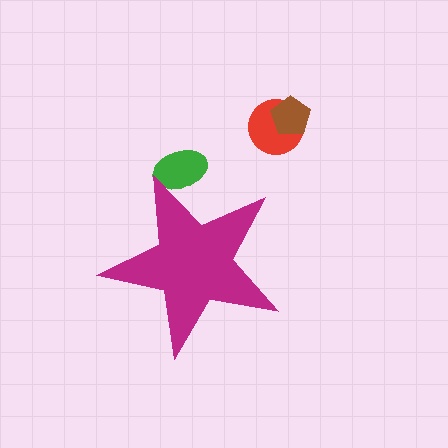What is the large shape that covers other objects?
A magenta star.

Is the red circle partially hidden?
No, the red circle is fully visible.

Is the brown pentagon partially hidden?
No, the brown pentagon is fully visible.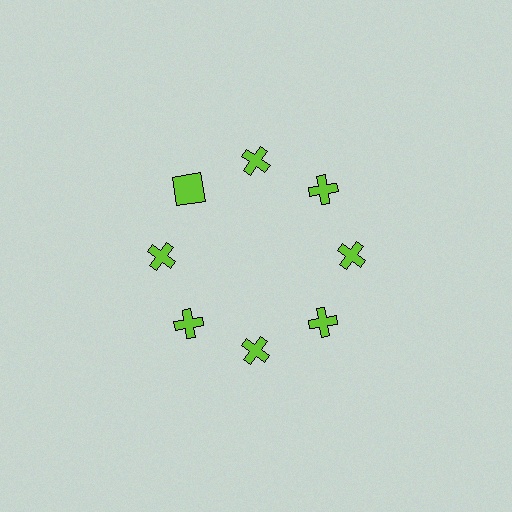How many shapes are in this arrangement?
There are 8 shapes arranged in a ring pattern.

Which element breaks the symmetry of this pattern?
The lime square at roughly the 10 o'clock position breaks the symmetry. All other shapes are lime crosses.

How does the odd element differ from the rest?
It has a different shape: square instead of cross.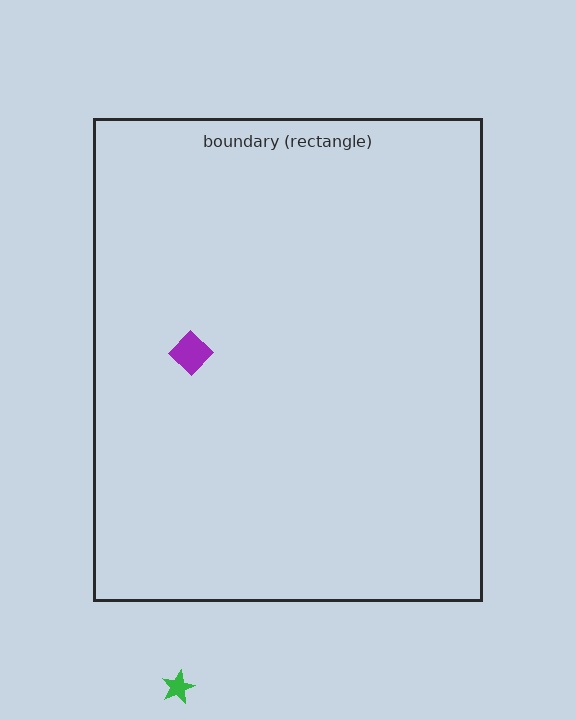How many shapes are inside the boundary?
1 inside, 1 outside.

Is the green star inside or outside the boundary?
Outside.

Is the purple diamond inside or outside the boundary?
Inside.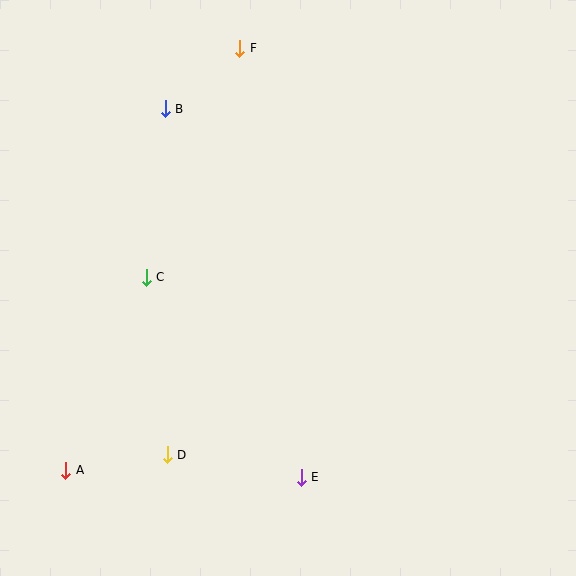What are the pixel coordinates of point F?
Point F is at (240, 48).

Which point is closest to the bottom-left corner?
Point A is closest to the bottom-left corner.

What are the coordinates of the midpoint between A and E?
The midpoint between A and E is at (184, 474).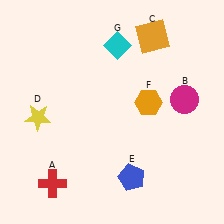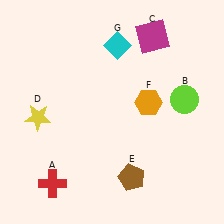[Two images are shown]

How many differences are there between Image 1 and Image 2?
There are 3 differences between the two images.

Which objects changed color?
B changed from magenta to lime. C changed from orange to magenta. E changed from blue to brown.